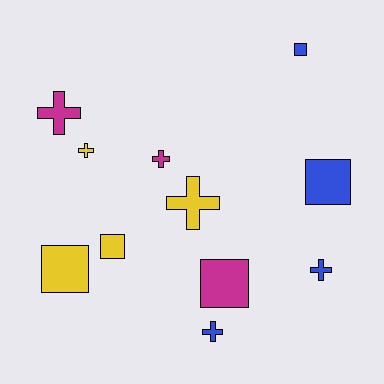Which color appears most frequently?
Yellow, with 4 objects.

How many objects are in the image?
There are 11 objects.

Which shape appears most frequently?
Cross, with 6 objects.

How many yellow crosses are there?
There are 2 yellow crosses.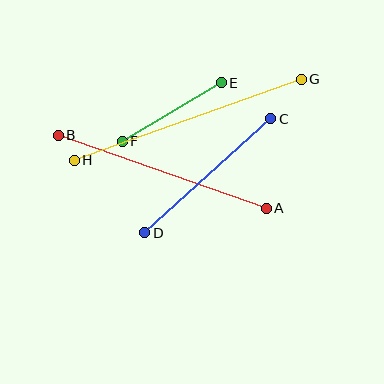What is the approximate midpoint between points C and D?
The midpoint is at approximately (208, 176) pixels.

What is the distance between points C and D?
The distance is approximately 170 pixels.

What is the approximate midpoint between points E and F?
The midpoint is at approximately (172, 112) pixels.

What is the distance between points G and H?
The distance is approximately 241 pixels.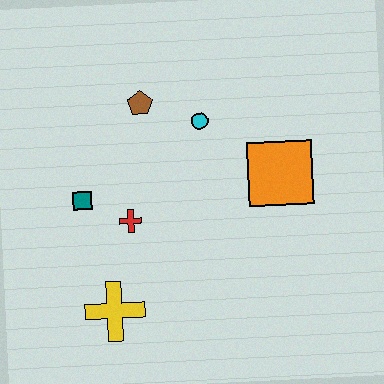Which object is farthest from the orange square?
The yellow cross is farthest from the orange square.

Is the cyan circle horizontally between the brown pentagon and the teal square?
No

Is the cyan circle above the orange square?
Yes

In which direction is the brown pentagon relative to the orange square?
The brown pentagon is to the left of the orange square.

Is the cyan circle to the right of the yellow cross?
Yes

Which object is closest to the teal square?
The red cross is closest to the teal square.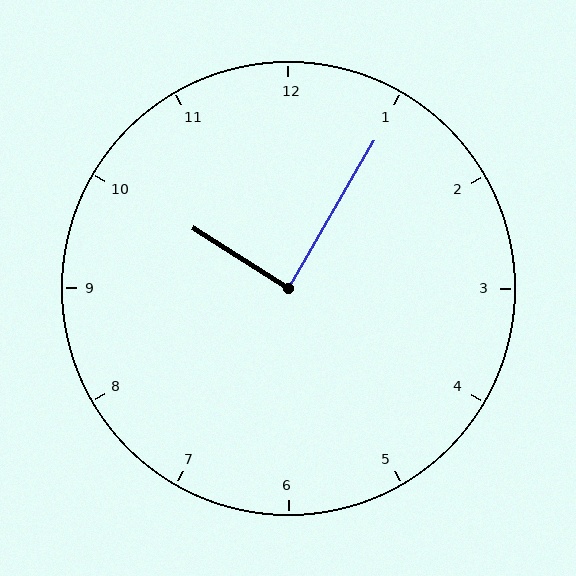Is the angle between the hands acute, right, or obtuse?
It is right.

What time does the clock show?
10:05.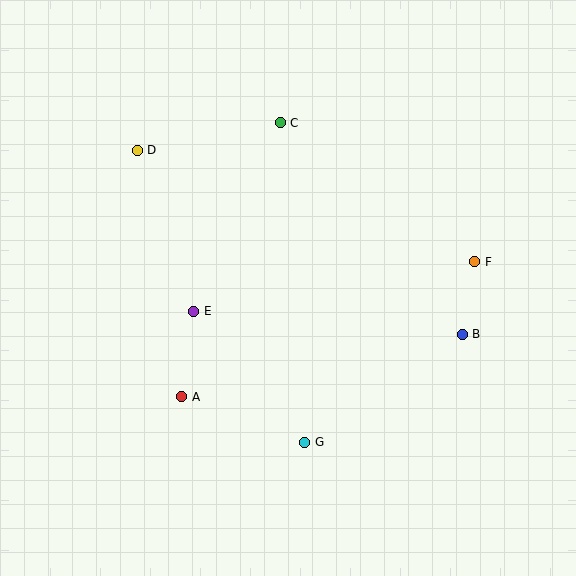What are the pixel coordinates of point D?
Point D is at (137, 150).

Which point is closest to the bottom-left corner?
Point A is closest to the bottom-left corner.